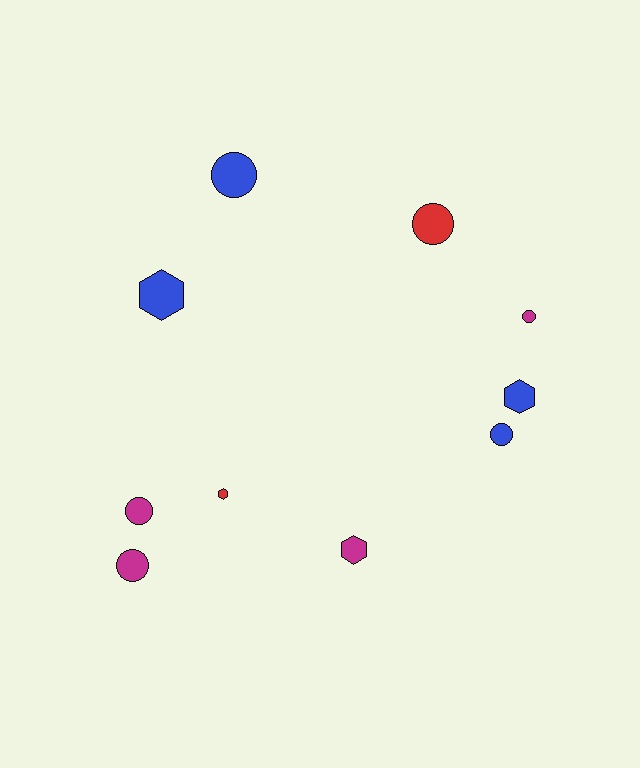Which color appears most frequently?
Magenta, with 4 objects.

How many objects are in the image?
There are 10 objects.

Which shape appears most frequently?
Circle, with 6 objects.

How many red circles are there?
There is 1 red circle.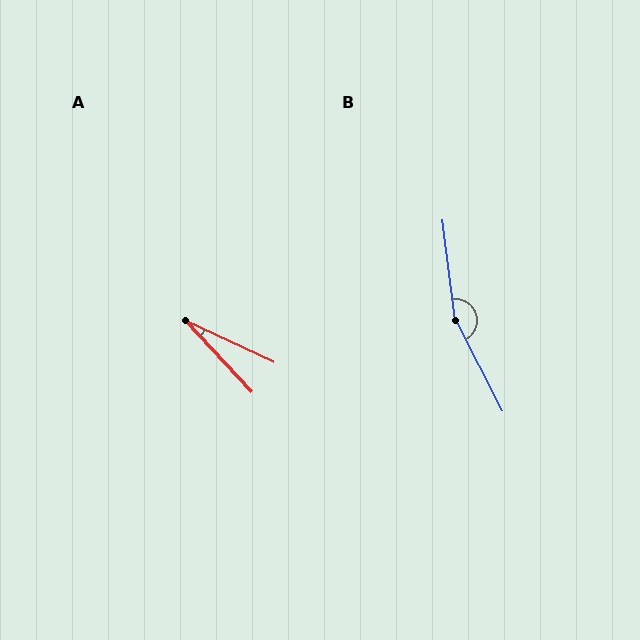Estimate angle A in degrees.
Approximately 22 degrees.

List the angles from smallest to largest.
A (22°), B (160°).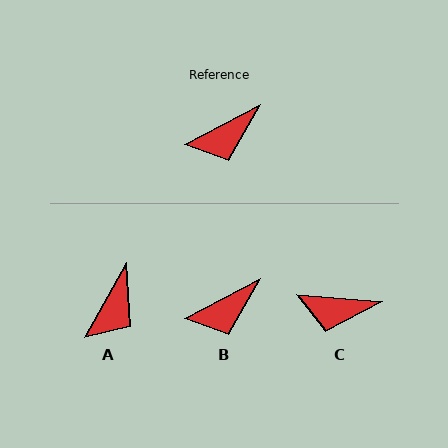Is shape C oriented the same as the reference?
No, it is off by about 32 degrees.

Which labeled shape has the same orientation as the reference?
B.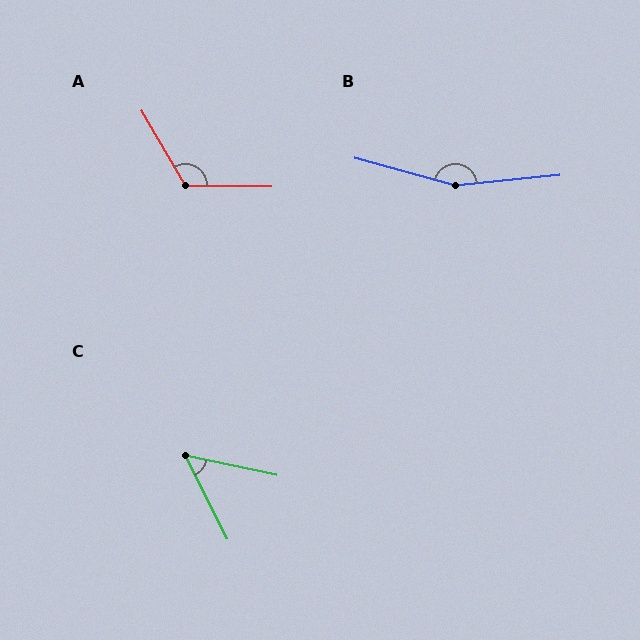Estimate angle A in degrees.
Approximately 121 degrees.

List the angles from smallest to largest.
C (52°), A (121°), B (159°).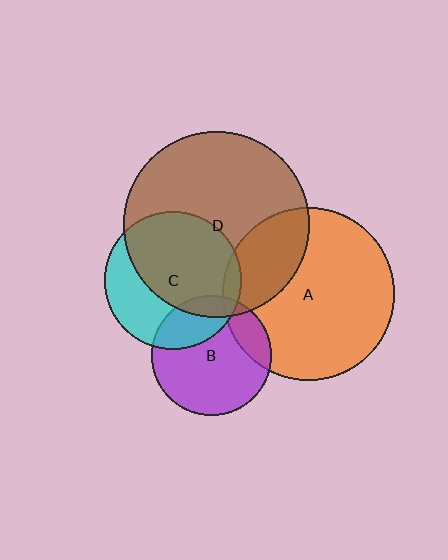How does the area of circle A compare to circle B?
Approximately 2.0 times.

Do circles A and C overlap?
Yes.